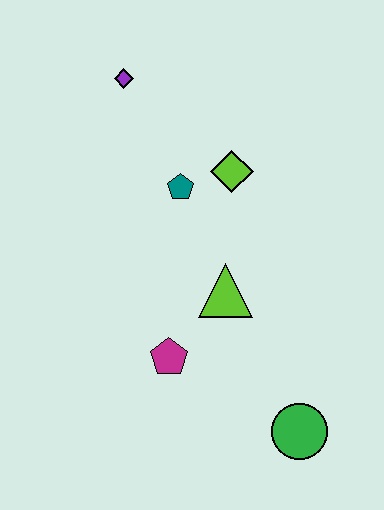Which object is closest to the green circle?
The magenta pentagon is closest to the green circle.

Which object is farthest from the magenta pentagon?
The purple diamond is farthest from the magenta pentagon.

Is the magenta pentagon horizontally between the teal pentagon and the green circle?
No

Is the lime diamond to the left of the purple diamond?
No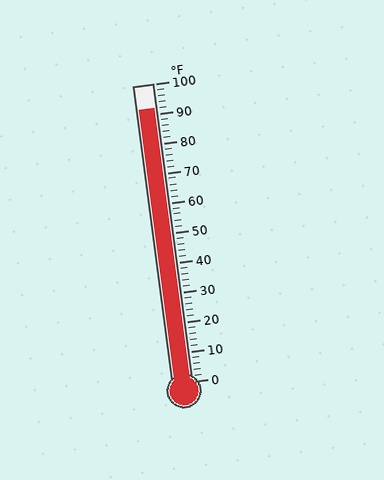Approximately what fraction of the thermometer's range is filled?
The thermometer is filled to approximately 90% of its range.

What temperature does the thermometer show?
The thermometer shows approximately 92°F.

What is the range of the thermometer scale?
The thermometer scale ranges from 0°F to 100°F.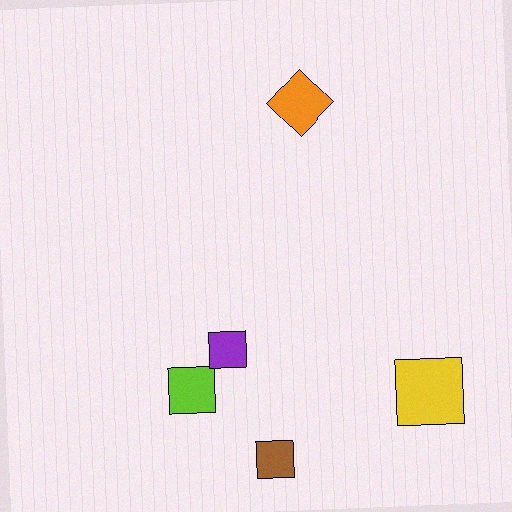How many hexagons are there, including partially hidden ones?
There are no hexagons.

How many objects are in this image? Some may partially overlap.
There are 5 objects.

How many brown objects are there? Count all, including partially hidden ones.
There is 1 brown object.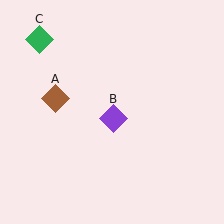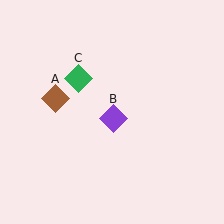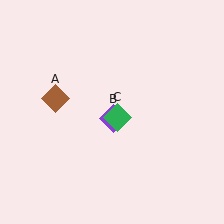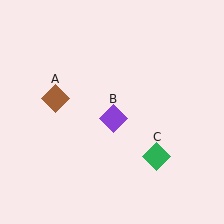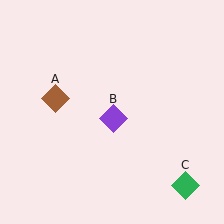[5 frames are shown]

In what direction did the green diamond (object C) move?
The green diamond (object C) moved down and to the right.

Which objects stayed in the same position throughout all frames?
Brown diamond (object A) and purple diamond (object B) remained stationary.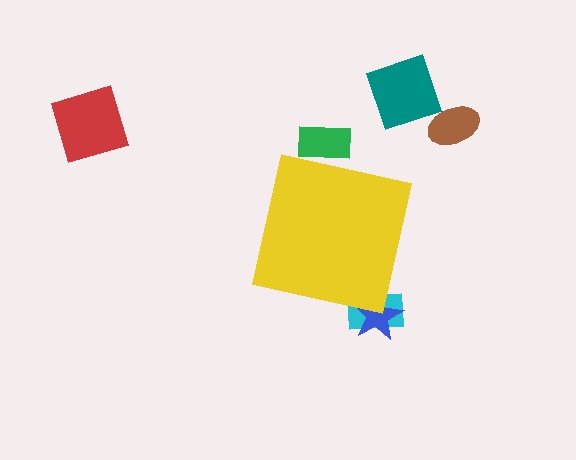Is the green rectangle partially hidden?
Yes, the green rectangle is partially hidden behind the yellow square.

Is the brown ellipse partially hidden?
No, the brown ellipse is fully visible.